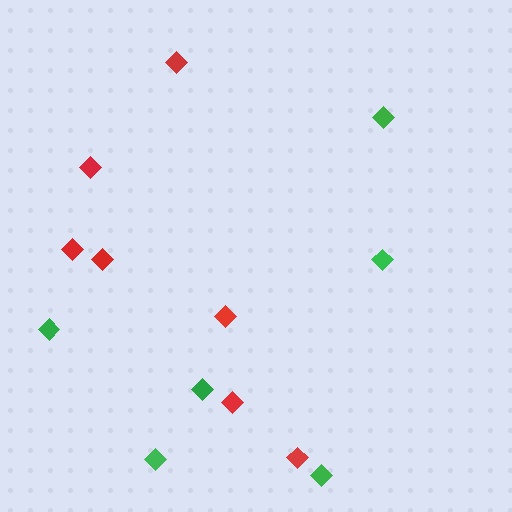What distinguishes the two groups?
There are 2 groups: one group of red diamonds (7) and one group of green diamonds (6).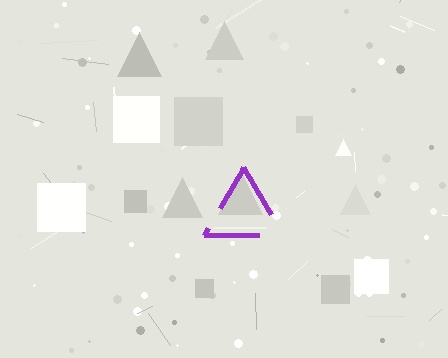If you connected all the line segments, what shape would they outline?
They would outline a triangle.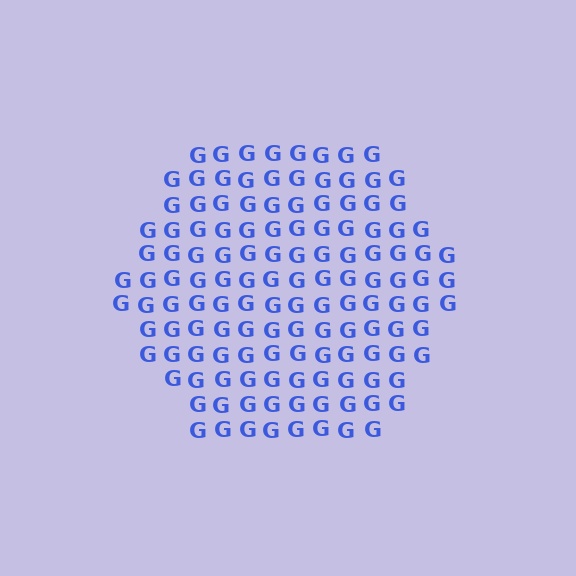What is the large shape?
The large shape is a hexagon.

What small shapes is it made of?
It is made of small letter G's.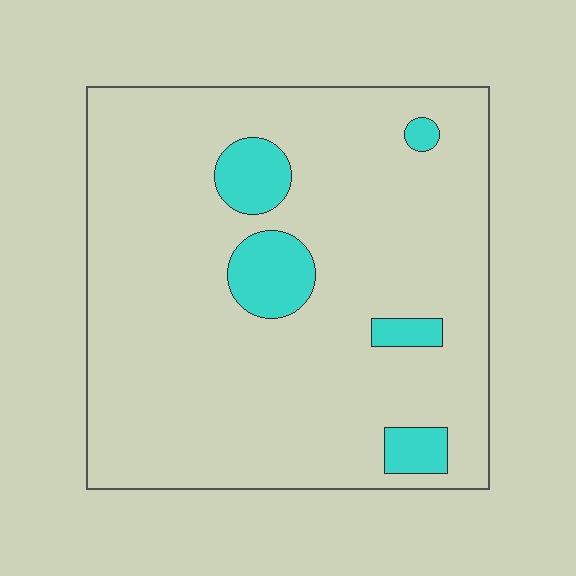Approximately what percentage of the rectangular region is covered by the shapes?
Approximately 10%.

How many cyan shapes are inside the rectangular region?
5.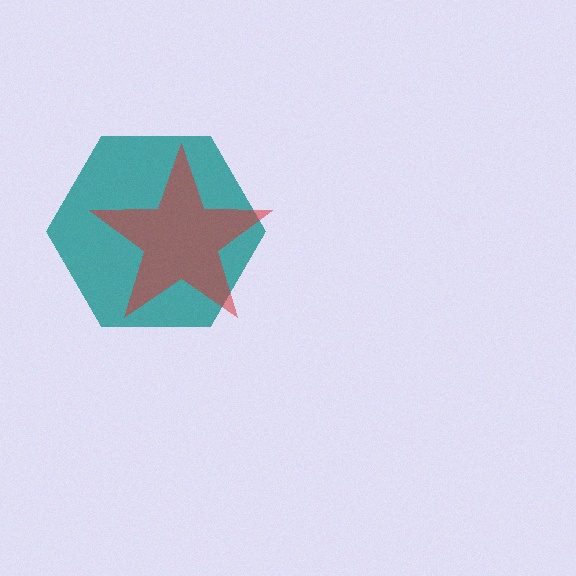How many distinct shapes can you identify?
There are 2 distinct shapes: a teal hexagon, a red star.